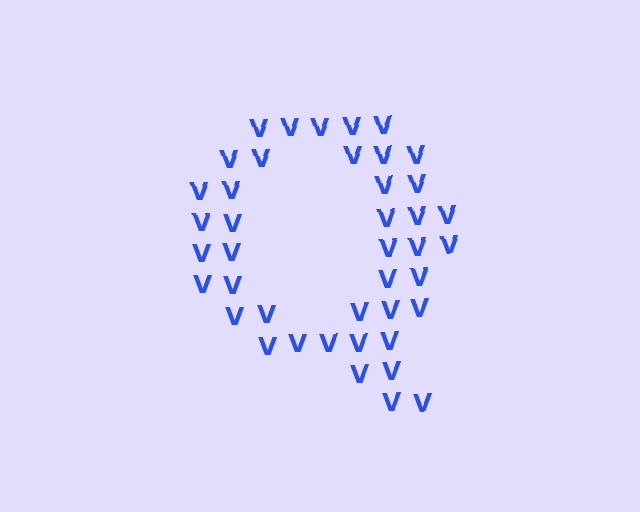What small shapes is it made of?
It is made of small letter V's.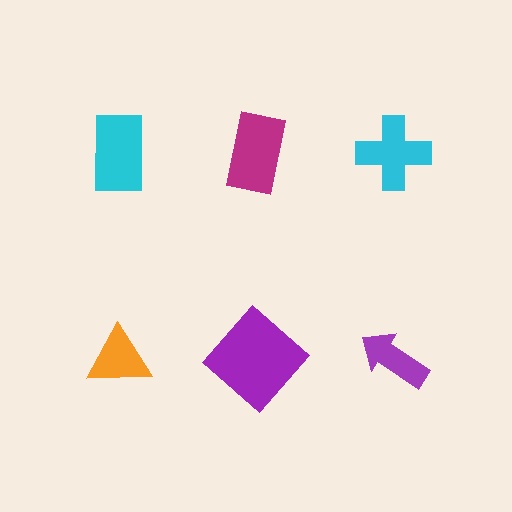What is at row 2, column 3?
A purple arrow.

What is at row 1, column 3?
A cyan cross.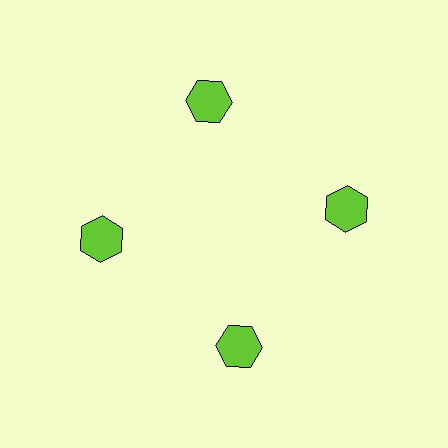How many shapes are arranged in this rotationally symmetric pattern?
There are 4 shapes, arranged in 4 groups of 1.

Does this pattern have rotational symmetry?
Yes, this pattern has 4-fold rotational symmetry. It looks the same after rotating 90 degrees around the center.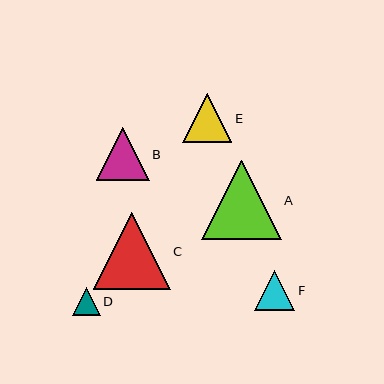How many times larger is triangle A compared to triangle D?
Triangle A is approximately 2.8 times the size of triangle D.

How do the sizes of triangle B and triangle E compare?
Triangle B and triangle E are approximately the same size.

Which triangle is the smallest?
Triangle D is the smallest with a size of approximately 28 pixels.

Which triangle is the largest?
Triangle A is the largest with a size of approximately 80 pixels.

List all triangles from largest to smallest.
From largest to smallest: A, C, B, E, F, D.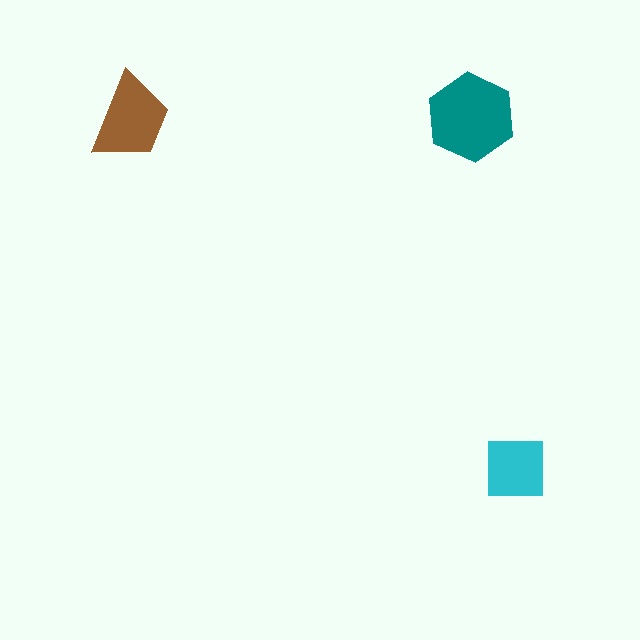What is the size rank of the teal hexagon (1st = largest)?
1st.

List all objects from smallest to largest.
The cyan square, the brown trapezoid, the teal hexagon.